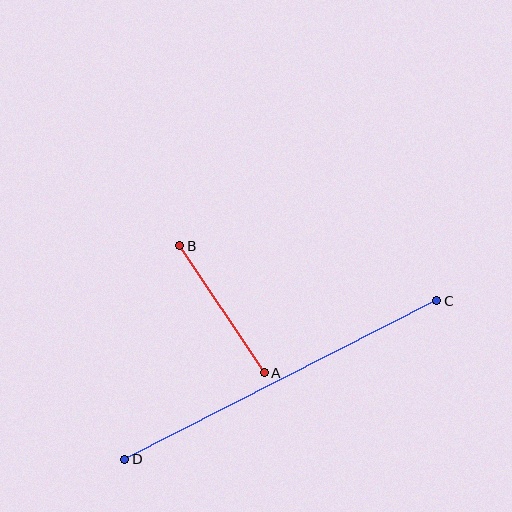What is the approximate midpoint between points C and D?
The midpoint is at approximately (281, 380) pixels.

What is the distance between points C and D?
The distance is approximately 350 pixels.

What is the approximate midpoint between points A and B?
The midpoint is at approximately (222, 309) pixels.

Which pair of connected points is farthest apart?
Points C and D are farthest apart.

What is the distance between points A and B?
The distance is approximately 152 pixels.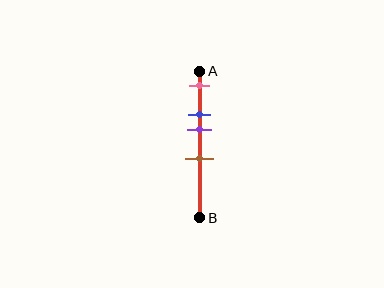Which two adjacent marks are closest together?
The blue and purple marks are the closest adjacent pair.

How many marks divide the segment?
There are 4 marks dividing the segment.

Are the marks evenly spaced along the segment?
No, the marks are not evenly spaced.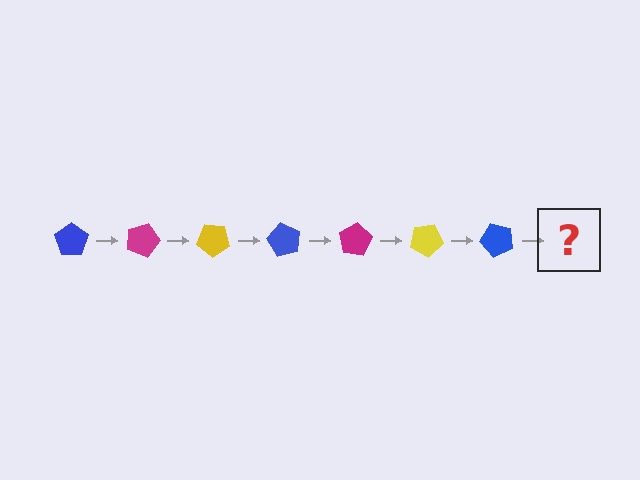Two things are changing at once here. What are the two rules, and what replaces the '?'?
The two rules are that it rotates 20 degrees each step and the color cycles through blue, magenta, and yellow. The '?' should be a magenta pentagon, rotated 140 degrees from the start.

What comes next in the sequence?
The next element should be a magenta pentagon, rotated 140 degrees from the start.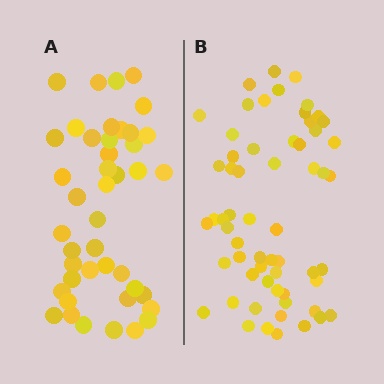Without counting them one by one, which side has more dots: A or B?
Region B (the right region) has more dots.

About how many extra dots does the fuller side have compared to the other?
Region B has approximately 15 more dots than region A.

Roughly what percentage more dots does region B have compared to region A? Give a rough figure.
About 40% more.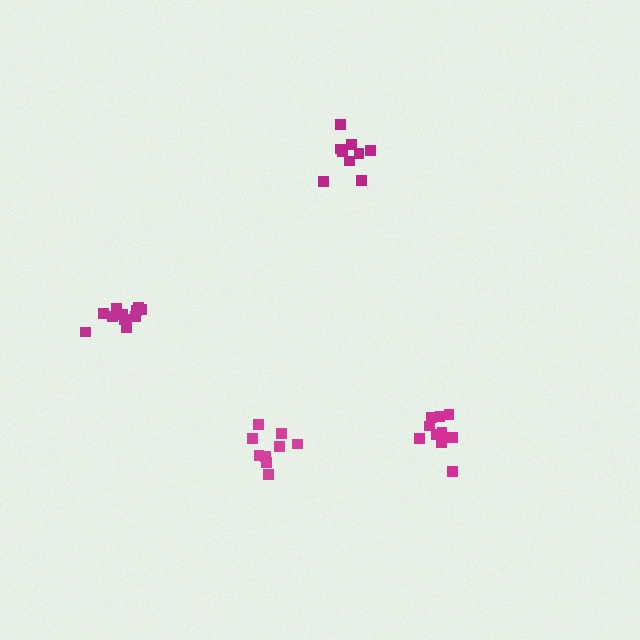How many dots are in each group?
Group 1: 9 dots, Group 2: 10 dots, Group 3: 11 dots, Group 4: 9 dots (39 total).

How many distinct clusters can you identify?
There are 4 distinct clusters.